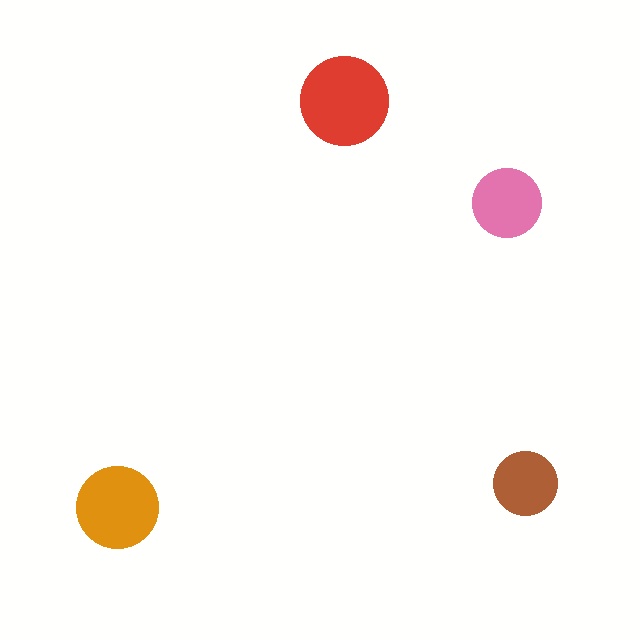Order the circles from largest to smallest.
the red one, the orange one, the pink one, the brown one.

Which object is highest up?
The red circle is topmost.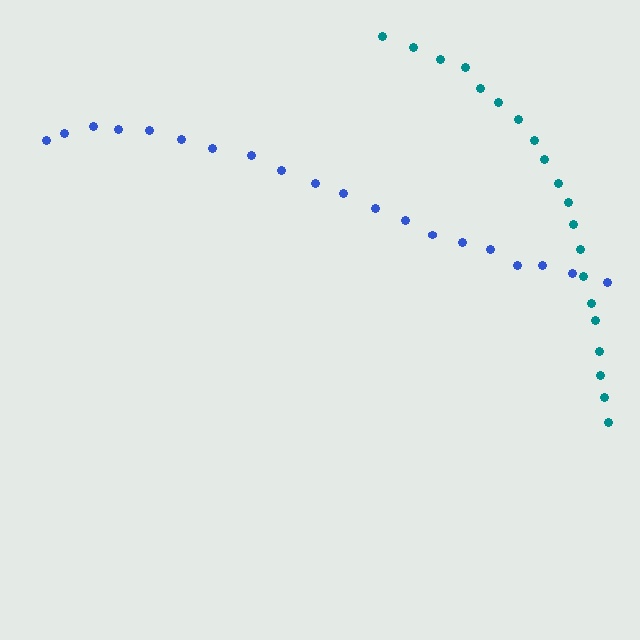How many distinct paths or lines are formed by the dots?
There are 2 distinct paths.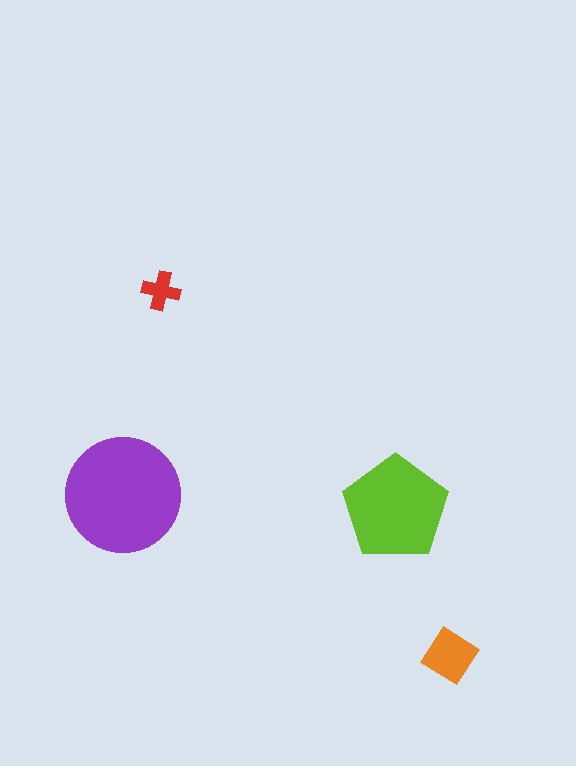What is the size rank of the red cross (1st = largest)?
4th.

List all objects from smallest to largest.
The red cross, the orange diamond, the lime pentagon, the purple circle.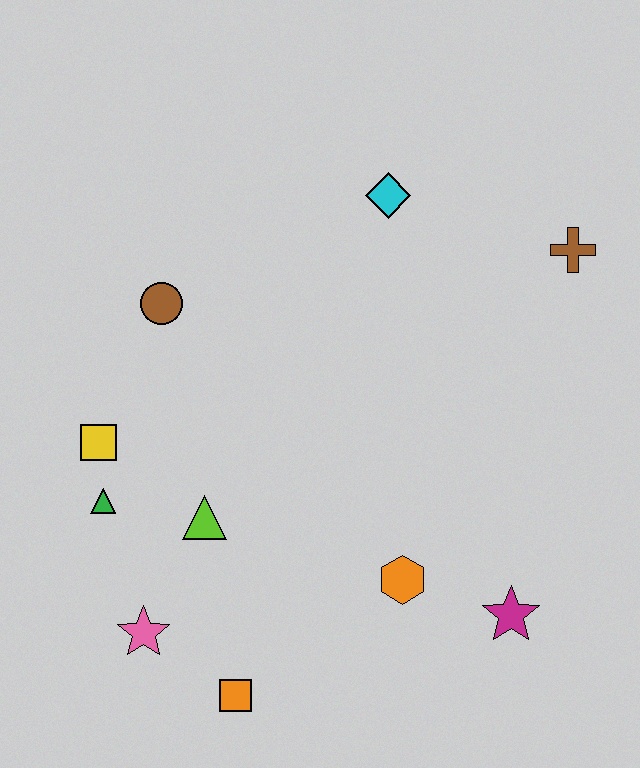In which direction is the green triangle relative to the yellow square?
The green triangle is below the yellow square.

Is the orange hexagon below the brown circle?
Yes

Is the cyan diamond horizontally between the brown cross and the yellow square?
Yes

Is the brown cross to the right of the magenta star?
Yes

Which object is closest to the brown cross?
The cyan diamond is closest to the brown cross.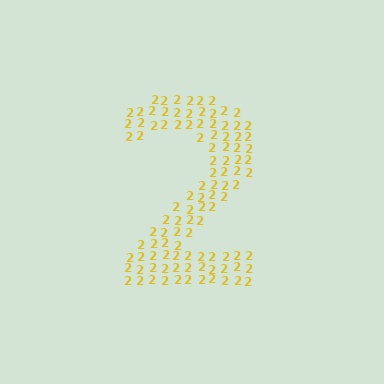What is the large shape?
The large shape is the digit 2.